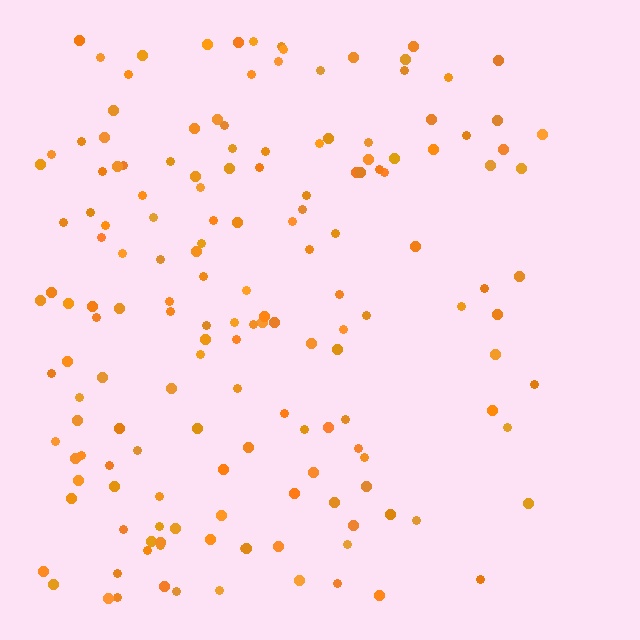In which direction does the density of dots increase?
From right to left, with the left side densest.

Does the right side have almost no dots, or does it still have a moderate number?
Still a moderate number, just noticeably fewer than the left.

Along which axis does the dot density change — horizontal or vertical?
Horizontal.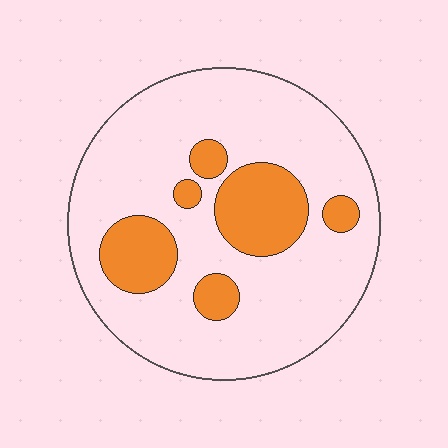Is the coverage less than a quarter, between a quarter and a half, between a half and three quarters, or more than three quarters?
Less than a quarter.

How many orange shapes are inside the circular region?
6.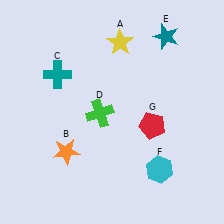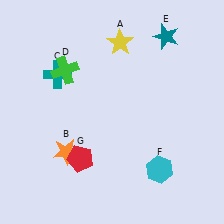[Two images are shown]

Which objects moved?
The objects that moved are: the green cross (D), the red pentagon (G).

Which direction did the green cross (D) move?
The green cross (D) moved up.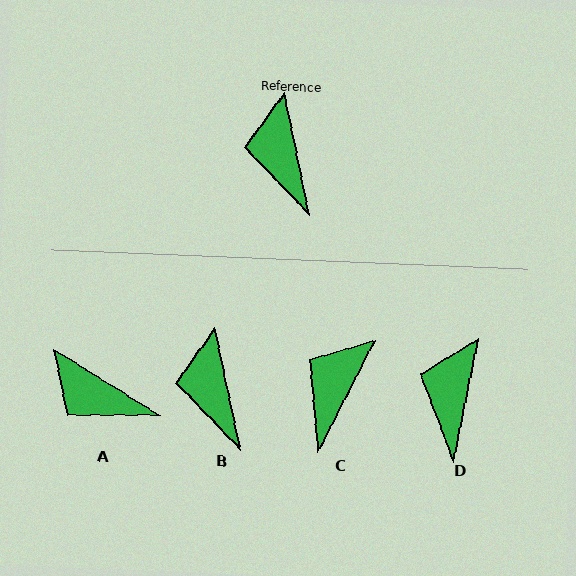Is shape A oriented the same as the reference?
No, it is off by about 46 degrees.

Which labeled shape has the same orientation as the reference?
B.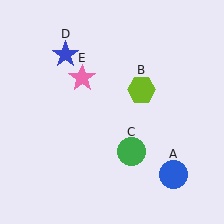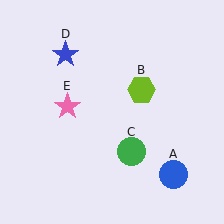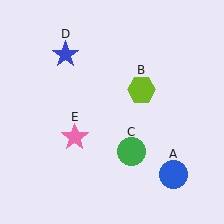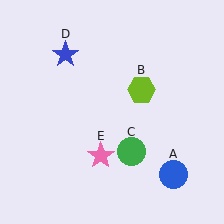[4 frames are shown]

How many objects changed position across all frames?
1 object changed position: pink star (object E).